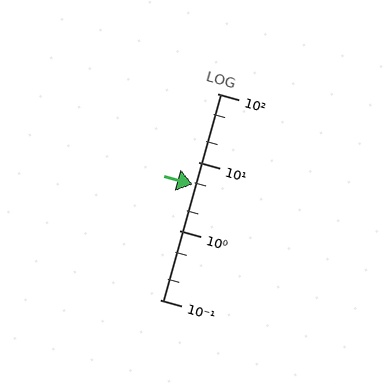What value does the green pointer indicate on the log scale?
The pointer indicates approximately 4.7.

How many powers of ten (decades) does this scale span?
The scale spans 3 decades, from 0.1 to 100.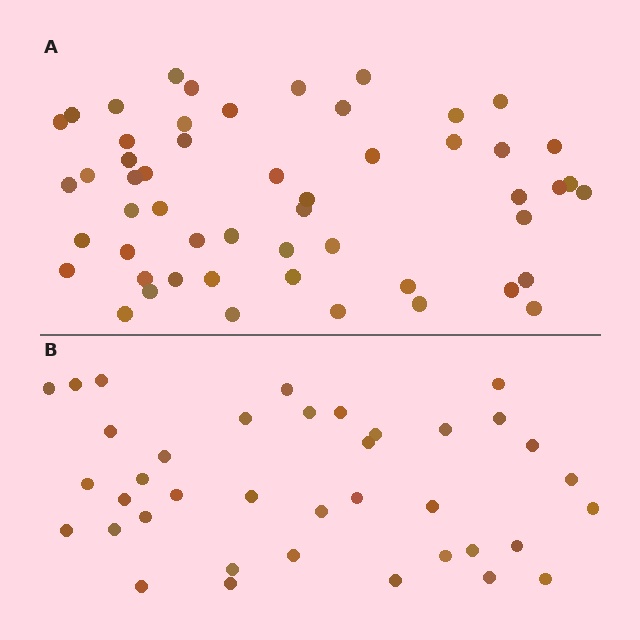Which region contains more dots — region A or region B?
Region A (the top region) has more dots.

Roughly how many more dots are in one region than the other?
Region A has approximately 15 more dots than region B.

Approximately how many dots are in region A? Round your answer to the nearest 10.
About 50 dots. (The exact count is 53, which rounds to 50.)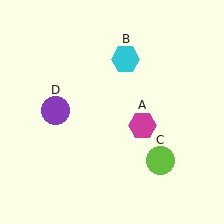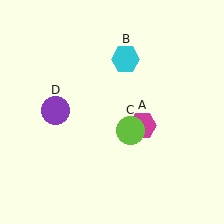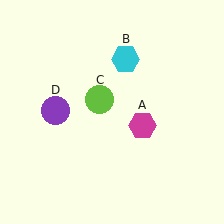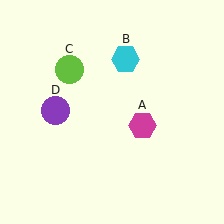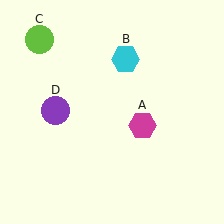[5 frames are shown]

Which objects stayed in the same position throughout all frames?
Magenta hexagon (object A) and cyan hexagon (object B) and purple circle (object D) remained stationary.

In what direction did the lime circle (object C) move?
The lime circle (object C) moved up and to the left.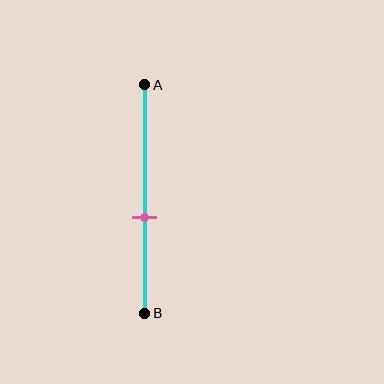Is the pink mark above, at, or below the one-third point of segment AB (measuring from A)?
The pink mark is below the one-third point of segment AB.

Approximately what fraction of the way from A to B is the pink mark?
The pink mark is approximately 60% of the way from A to B.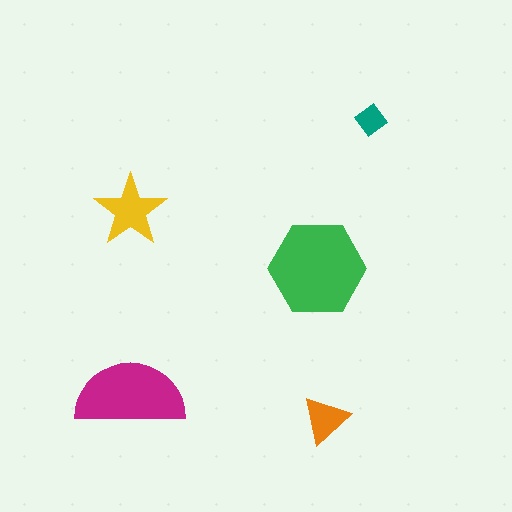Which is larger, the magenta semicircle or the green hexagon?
The green hexagon.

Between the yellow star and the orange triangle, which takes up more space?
The yellow star.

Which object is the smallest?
The teal diamond.